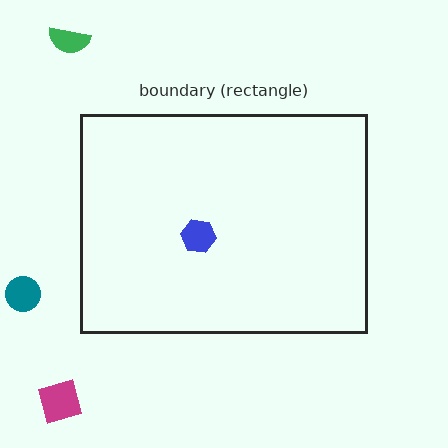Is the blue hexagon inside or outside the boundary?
Inside.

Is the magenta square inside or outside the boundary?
Outside.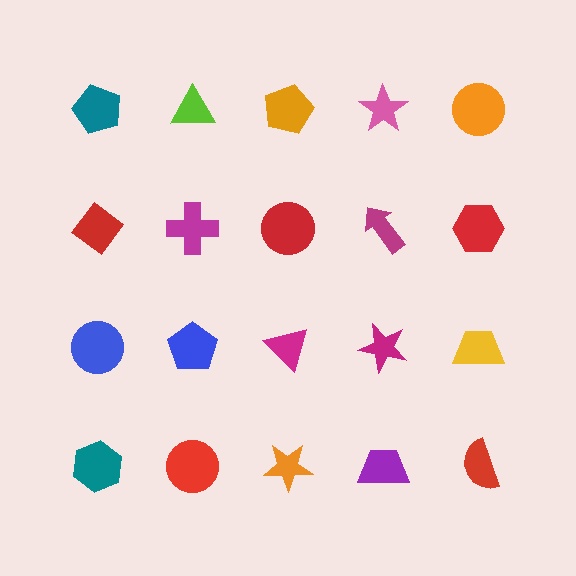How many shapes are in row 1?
5 shapes.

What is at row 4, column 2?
A red circle.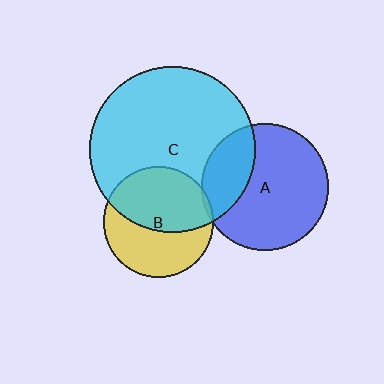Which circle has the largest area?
Circle C (cyan).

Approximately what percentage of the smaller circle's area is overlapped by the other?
Approximately 55%.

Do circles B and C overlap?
Yes.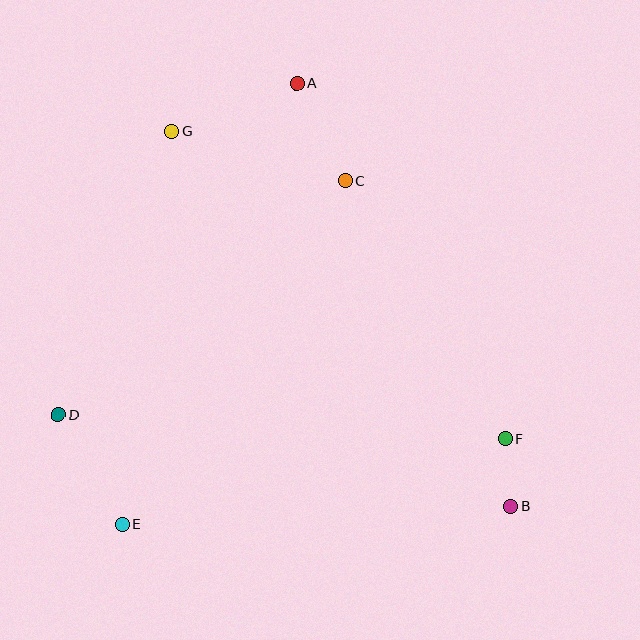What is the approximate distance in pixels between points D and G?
The distance between D and G is approximately 305 pixels.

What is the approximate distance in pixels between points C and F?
The distance between C and F is approximately 304 pixels.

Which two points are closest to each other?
Points B and F are closest to each other.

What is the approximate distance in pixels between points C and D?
The distance between C and D is approximately 370 pixels.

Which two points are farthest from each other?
Points B and G are farthest from each other.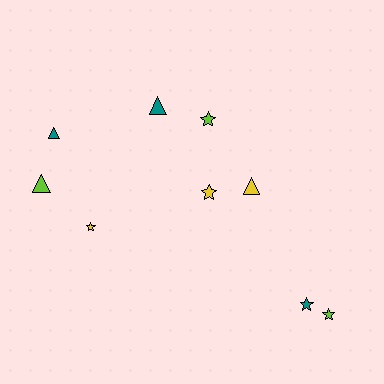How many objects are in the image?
There are 9 objects.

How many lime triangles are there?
There is 1 lime triangle.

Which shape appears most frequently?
Star, with 5 objects.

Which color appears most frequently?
Lime, with 3 objects.